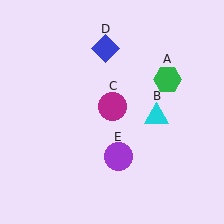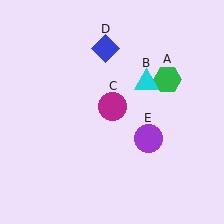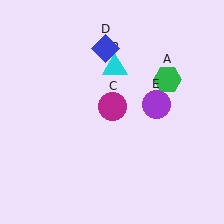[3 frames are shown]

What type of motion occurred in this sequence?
The cyan triangle (object B), purple circle (object E) rotated counterclockwise around the center of the scene.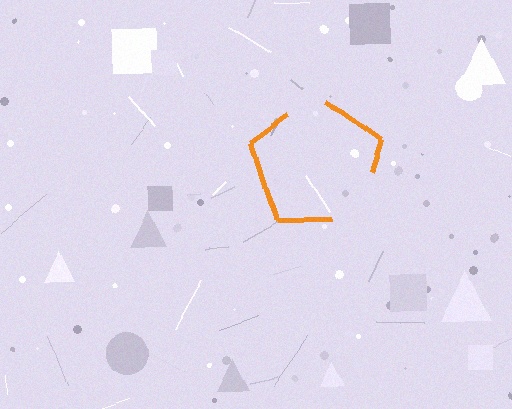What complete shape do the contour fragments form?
The contour fragments form a pentagon.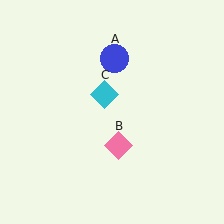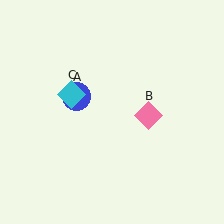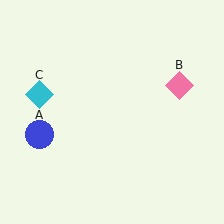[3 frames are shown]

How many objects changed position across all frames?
3 objects changed position: blue circle (object A), pink diamond (object B), cyan diamond (object C).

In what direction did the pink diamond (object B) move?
The pink diamond (object B) moved up and to the right.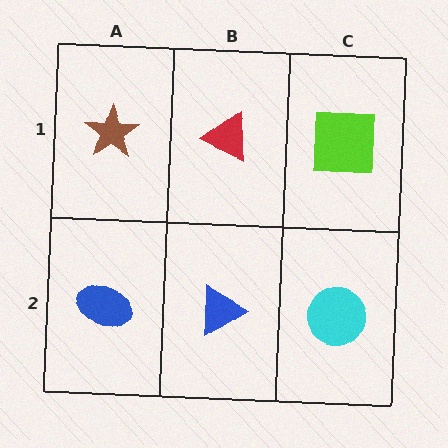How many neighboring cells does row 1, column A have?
2.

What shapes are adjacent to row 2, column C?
A lime square (row 1, column C), a blue triangle (row 2, column B).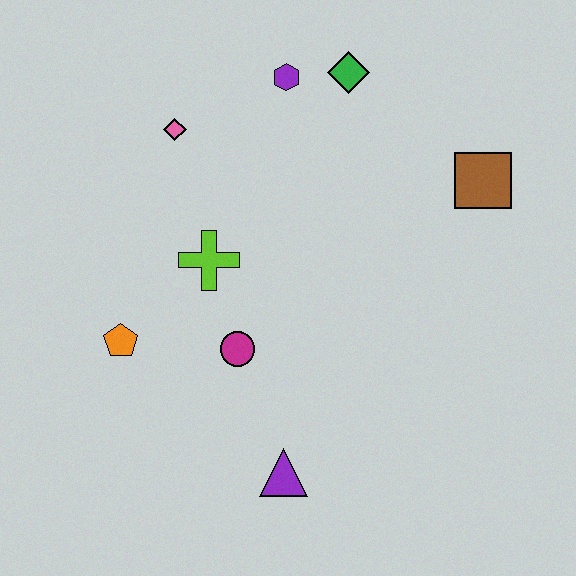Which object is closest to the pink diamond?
The purple hexagon is closest to the pink diamond.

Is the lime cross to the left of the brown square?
Yes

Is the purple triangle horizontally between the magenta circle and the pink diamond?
No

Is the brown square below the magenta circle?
No